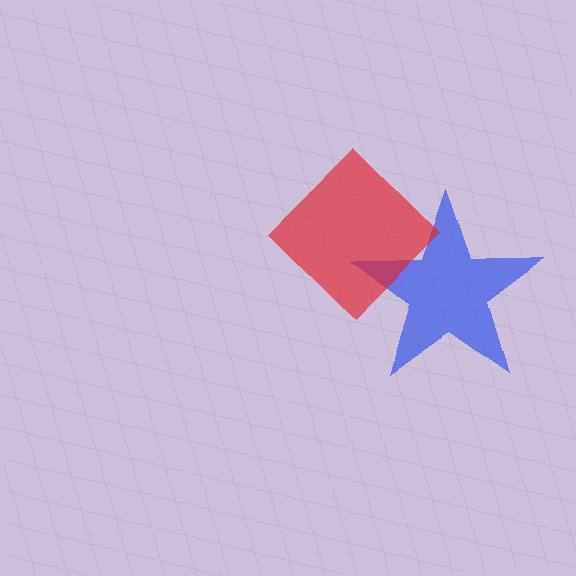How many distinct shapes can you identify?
There are 2 distinct shapes: a blue star, a red diamond.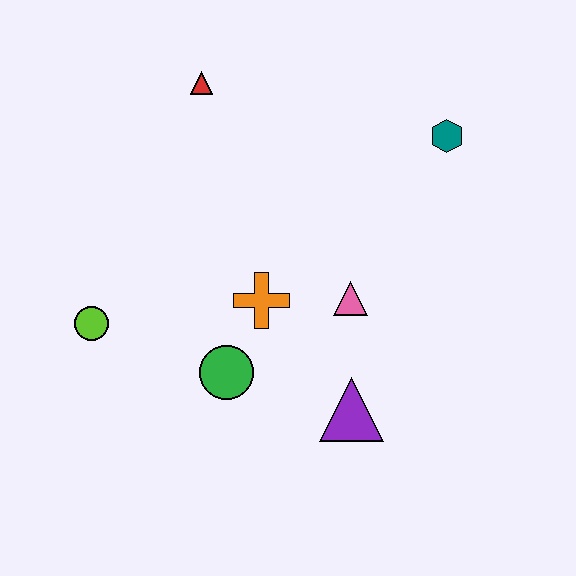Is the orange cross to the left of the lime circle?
No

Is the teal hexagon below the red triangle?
Yes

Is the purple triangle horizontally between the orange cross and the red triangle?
No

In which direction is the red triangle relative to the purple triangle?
The red triangle is above the purple triangle.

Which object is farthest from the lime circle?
The teal hexagon is farthest from the lime circle.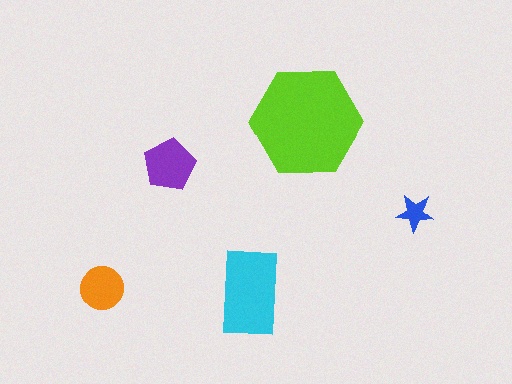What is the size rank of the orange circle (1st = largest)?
4th.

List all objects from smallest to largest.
The blue star, the orange circle, the purple pentagon, the cyan rectangle, the lime hexagon.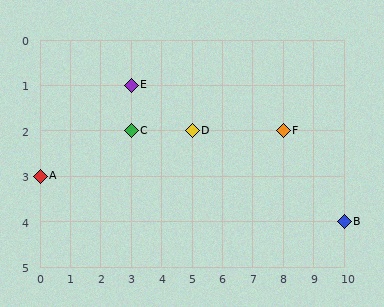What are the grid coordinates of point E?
Point E is at grid coordinates (3, 1).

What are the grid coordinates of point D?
Point D is at grid coordinates (5, 2).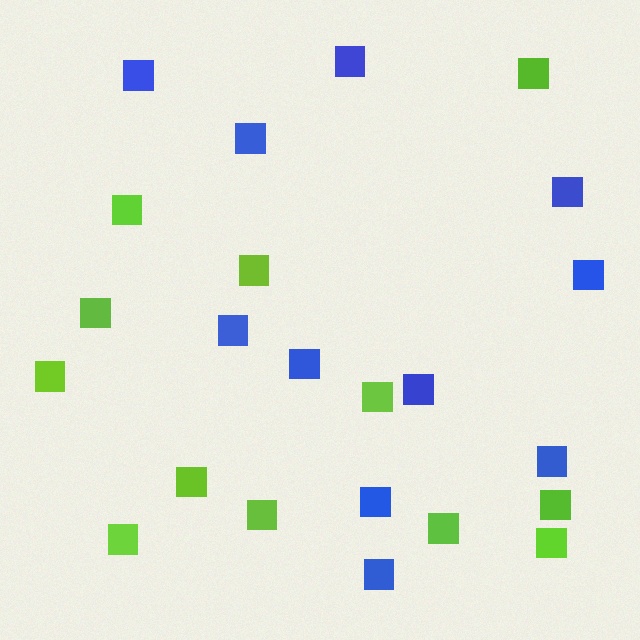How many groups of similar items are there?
There are 2 groups: one group of blue squares (11) and one group of lime squares (12).